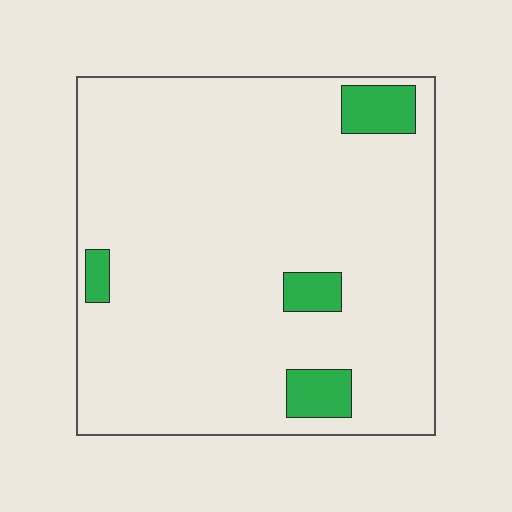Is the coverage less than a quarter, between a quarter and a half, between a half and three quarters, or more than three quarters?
Less than a quarter.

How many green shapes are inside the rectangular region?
4.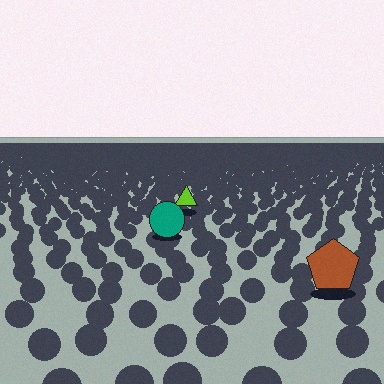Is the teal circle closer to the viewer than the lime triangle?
Yes. The teal circle is closer — you can tell from the texture gradient: the ground texture is coarser near it.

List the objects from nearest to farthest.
From nearest to farthest: the brown pentagon, the teal circle, the lime triangle.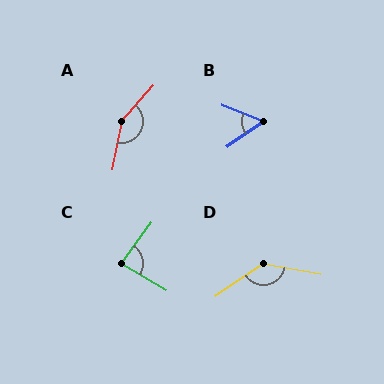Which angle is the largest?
A, at approximately 149 degrees.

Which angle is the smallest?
B, at approximately 57 degrees.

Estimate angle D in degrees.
Approximately 135 degrees.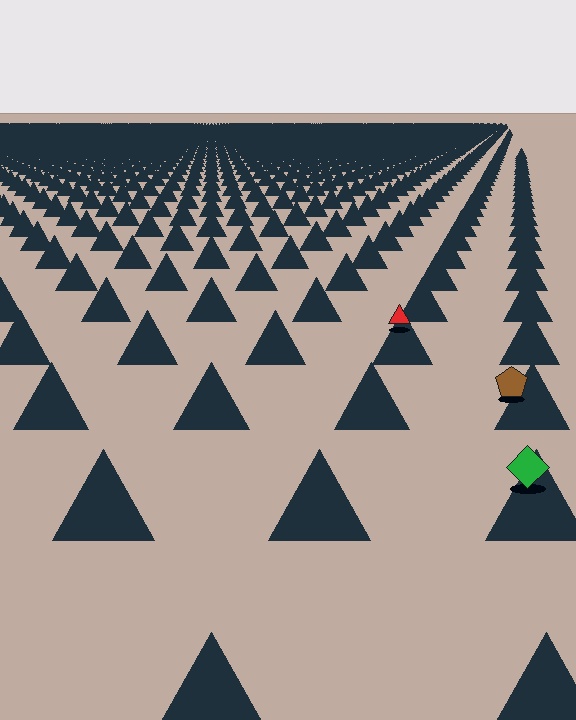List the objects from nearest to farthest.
From nearest to farthest: the green diamond, the brown pentagon, the red triangle.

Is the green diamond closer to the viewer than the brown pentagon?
Yes. The green diamond is closer — you can tell from the texture gradient: the ground texture is coarser near it.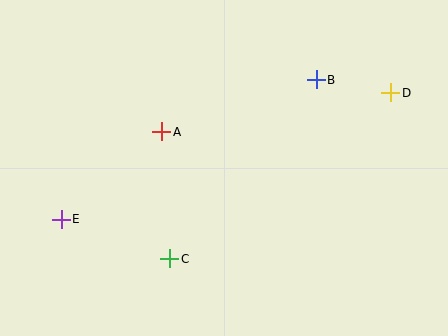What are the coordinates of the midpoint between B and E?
The midpoint between B and E is at (189, 149).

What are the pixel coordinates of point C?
Point C is at (170, 259).